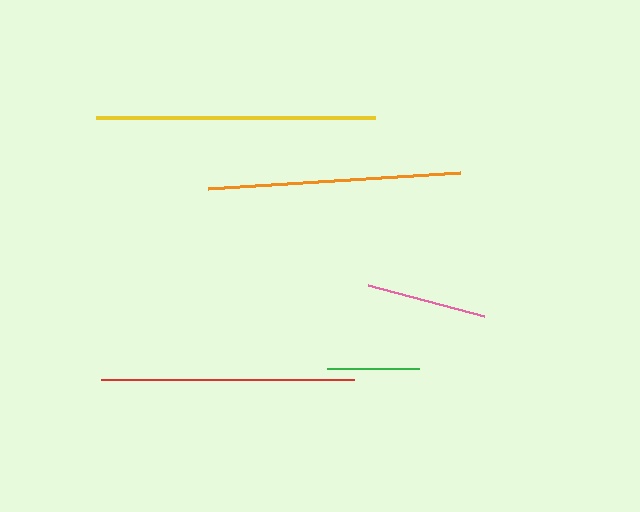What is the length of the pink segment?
The pink segment is approximately 120 pixels long.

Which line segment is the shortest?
The green line is the shortest at approximately 92 pixels.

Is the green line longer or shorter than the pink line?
The pink line is longer than the green line.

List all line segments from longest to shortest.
From longest to shortest: yellow, red, orange, pink, green.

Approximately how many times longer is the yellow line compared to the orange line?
The yellow line is approximately 1.1 times the length of the orange line.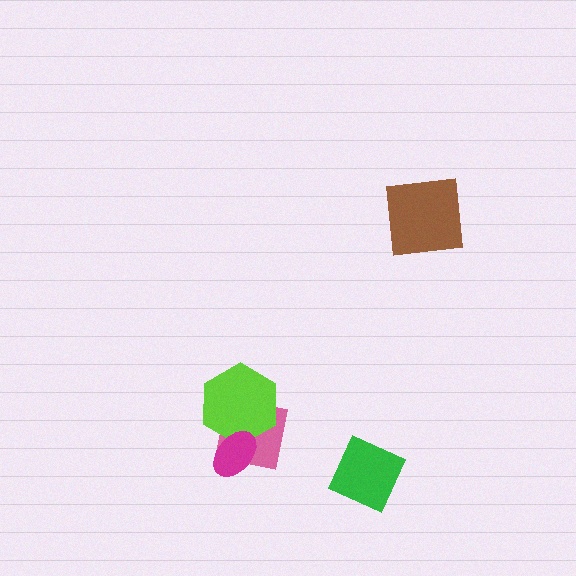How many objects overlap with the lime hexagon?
2 objects overlap with the lime hexagon.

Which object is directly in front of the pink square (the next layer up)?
The lime hexagon is directly in front of the pink square.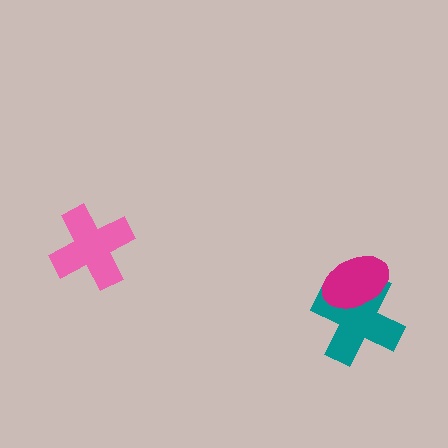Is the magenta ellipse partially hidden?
No, no other shape covers it.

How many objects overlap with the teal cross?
1 object overlaps with the teal cross.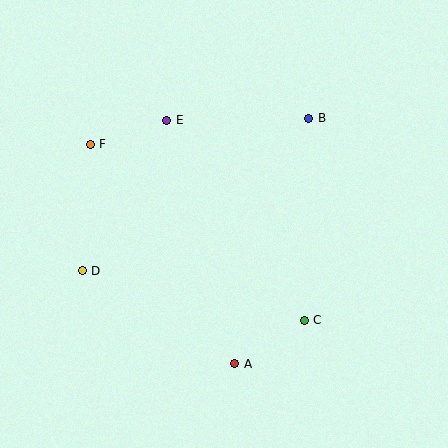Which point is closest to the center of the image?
Point E at (167, 120) is closest to the center.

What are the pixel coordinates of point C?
Point C is at (304, 320).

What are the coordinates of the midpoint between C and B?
The midpoint between C and B is at (307, 219).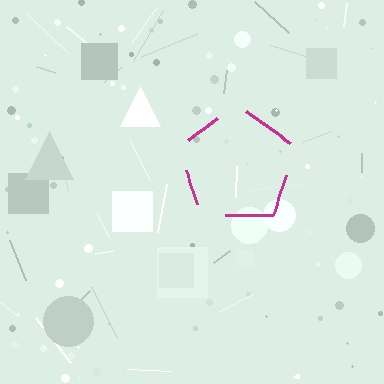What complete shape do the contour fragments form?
The contour fragments form a pentagon.